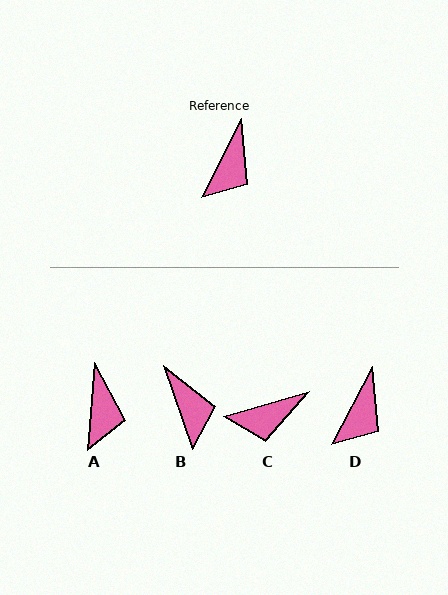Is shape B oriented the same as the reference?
No, it is off by about 47 degrees.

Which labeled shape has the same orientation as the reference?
D.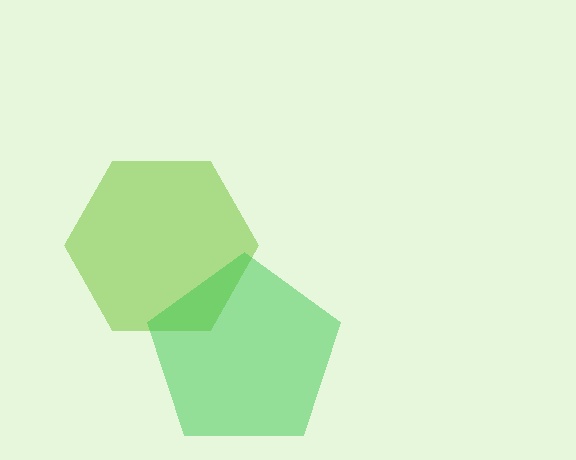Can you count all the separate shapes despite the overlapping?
Yes, there are 2 separate shapes.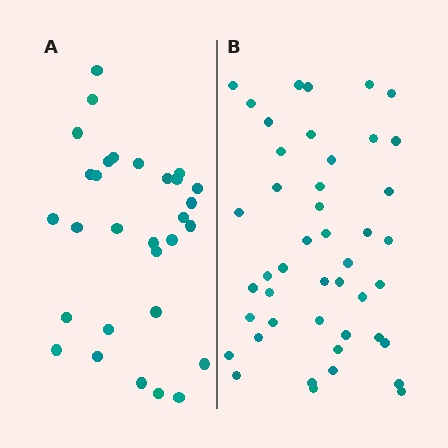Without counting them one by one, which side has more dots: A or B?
Region B (the right region) has more dots.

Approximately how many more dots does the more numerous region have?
Region B has approximately 15 more dots than region A.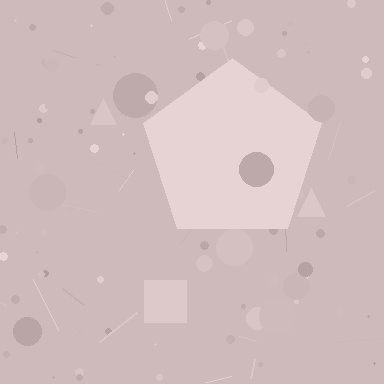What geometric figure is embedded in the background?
A pentagon is embedded in the background.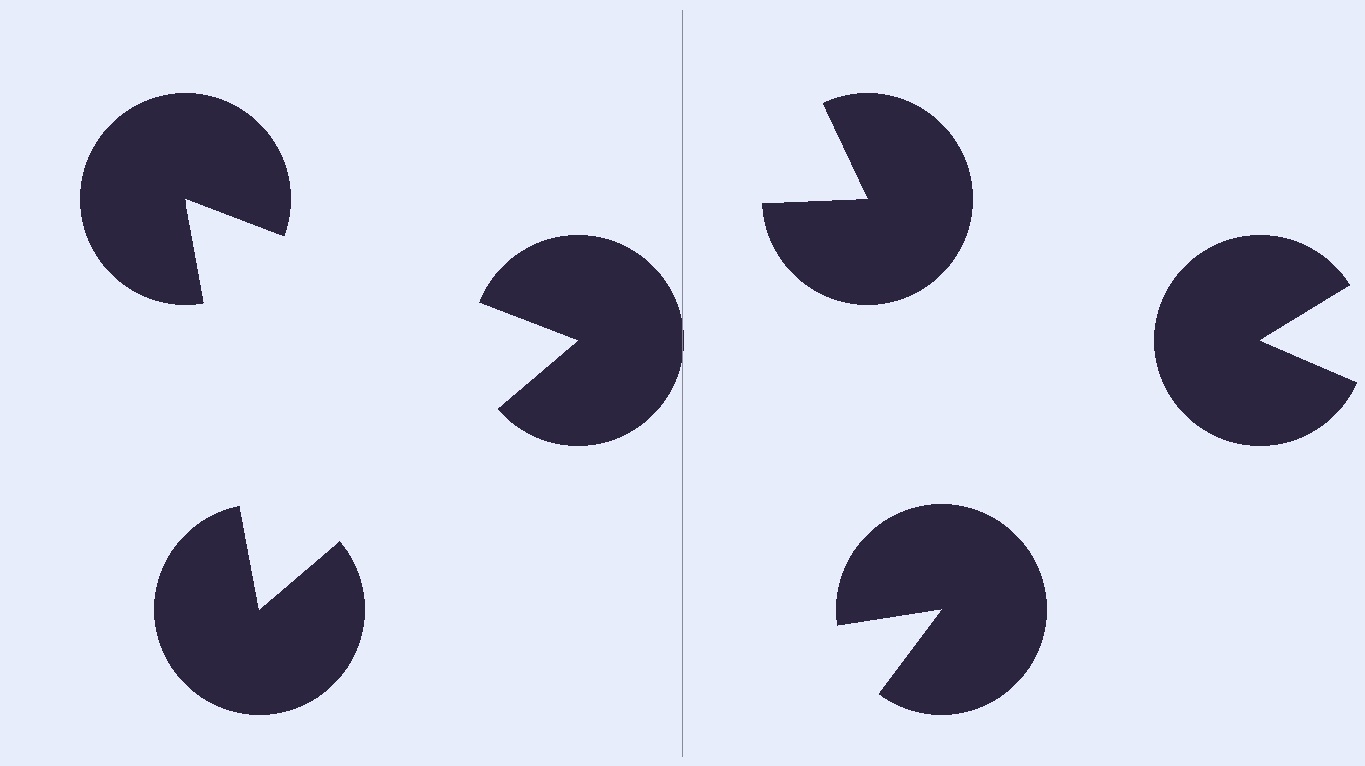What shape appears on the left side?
An illusory triangle.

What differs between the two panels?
The pac-man discs are positioned identically on both sides; only the wedge orientations differ. On the left they align to a triangle; on the right they are misaligned.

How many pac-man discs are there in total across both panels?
6 — 3 on each side.